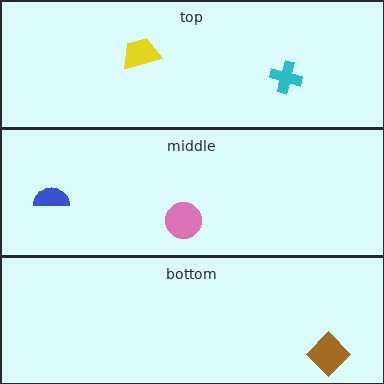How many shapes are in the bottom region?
1.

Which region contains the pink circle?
The middle region.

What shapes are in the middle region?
The blue semicircle, the pink circle.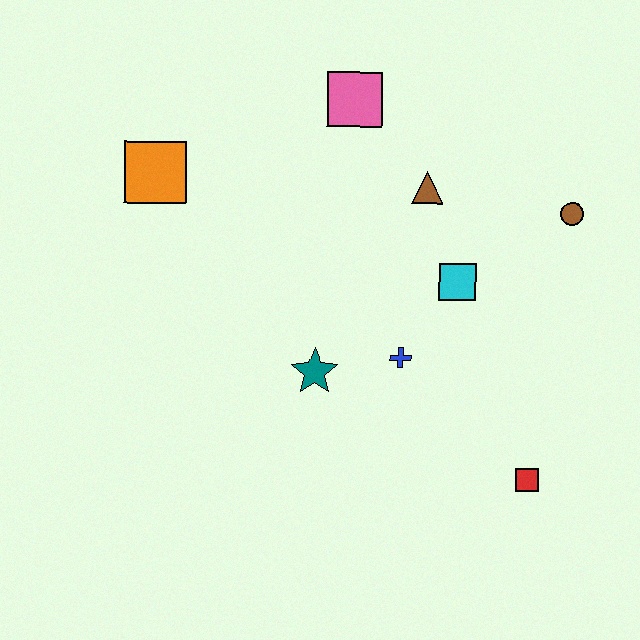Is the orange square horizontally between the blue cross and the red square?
No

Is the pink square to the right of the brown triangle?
No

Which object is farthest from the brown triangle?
The red square is farthest from the brown triangle.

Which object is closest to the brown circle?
The cyan square is closest to the brown circle.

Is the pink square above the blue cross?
Yes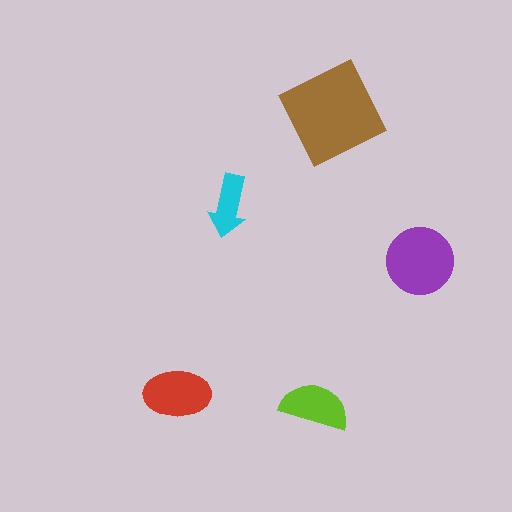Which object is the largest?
The brown diamond.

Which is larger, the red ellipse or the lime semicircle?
The red ellipse.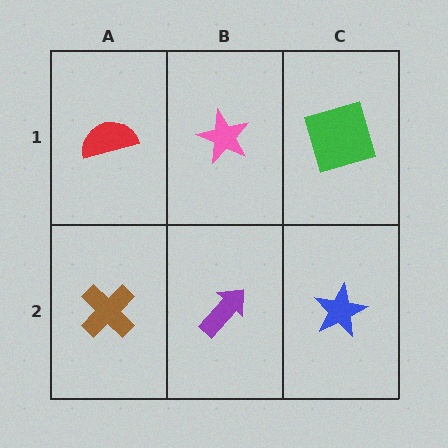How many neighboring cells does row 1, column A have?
2.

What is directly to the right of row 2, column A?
A purple arrow.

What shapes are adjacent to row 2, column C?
A green square (row 1, column C), a purple arrow (row 2, column B).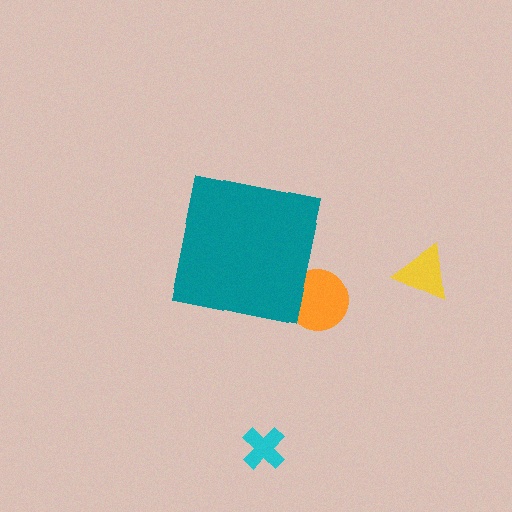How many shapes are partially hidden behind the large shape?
1 shape is partially hidden.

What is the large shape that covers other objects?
A teal square.